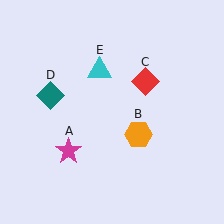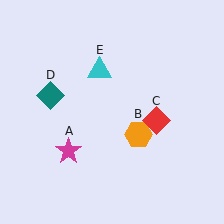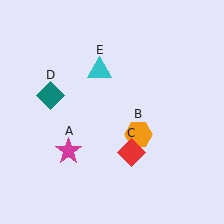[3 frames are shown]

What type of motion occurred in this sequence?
The red diamond (object C) rotated clockwise around the center of the scene.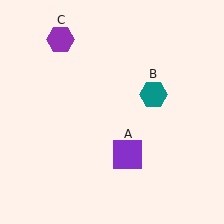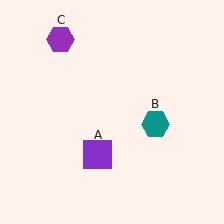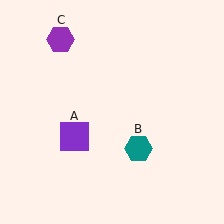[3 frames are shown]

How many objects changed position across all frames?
2 objects changed position: purple square (object A), teal hexagon (object B).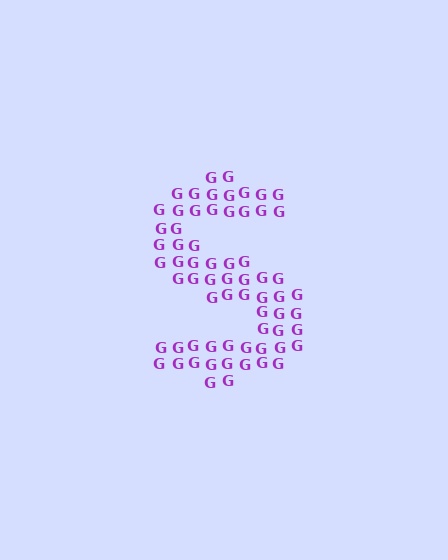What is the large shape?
The large shape is the letter S.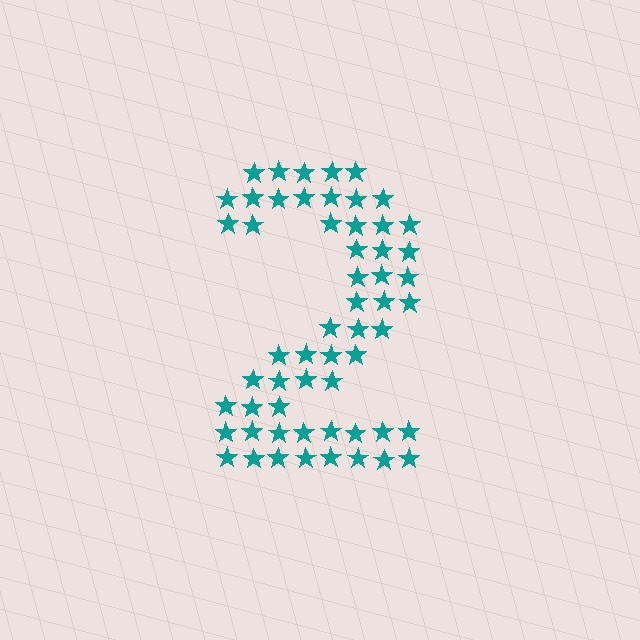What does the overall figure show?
The overall figure shows the digit 2.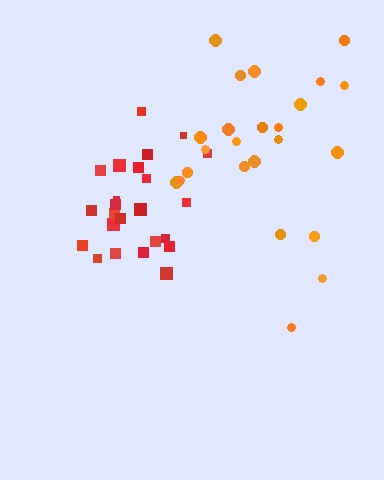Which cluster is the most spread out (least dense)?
Orange.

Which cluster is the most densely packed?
Red.